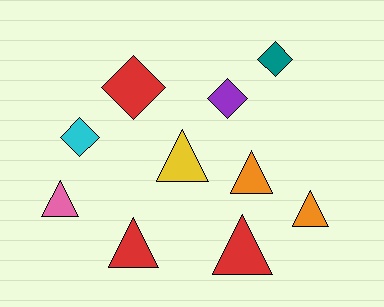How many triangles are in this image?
There are 6 triangles.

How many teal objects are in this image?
There is 1 teal object.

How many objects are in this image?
There are 10 objects.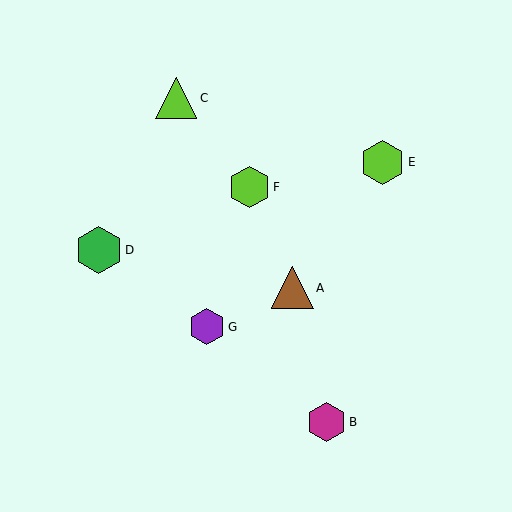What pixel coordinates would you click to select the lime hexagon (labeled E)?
Click at (382, 162) to select the lime hexagon E.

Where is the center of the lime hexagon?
The center of the lime hexagon is at (250, 187).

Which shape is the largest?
The green hexagon (labeled D) is the largest.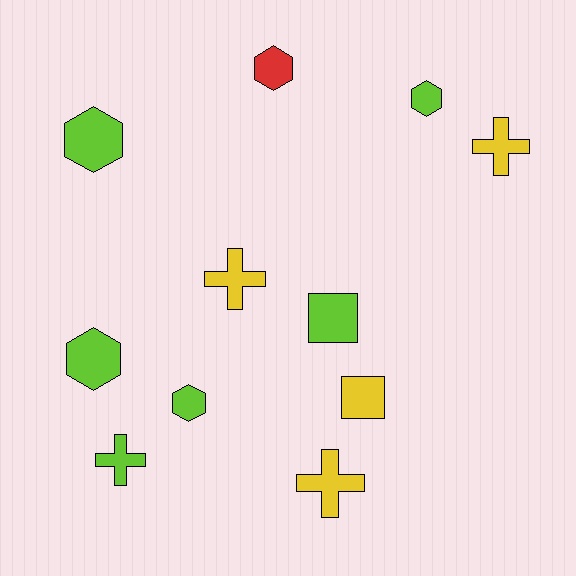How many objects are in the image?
There are 11 objects.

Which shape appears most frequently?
Hexagon, with 5 objects.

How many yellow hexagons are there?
There are no yellow hexagons.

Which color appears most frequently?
Lime, with 6 objects.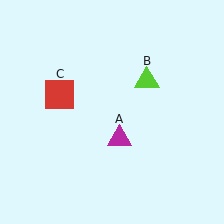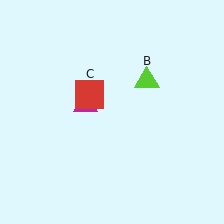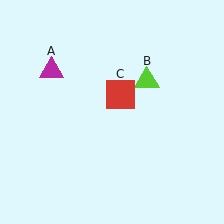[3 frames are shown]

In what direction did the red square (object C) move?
The red square (object C) moved right.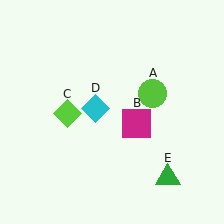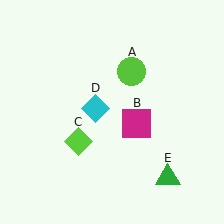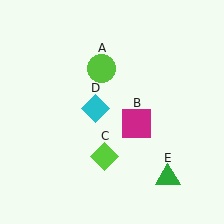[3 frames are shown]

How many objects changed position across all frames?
2 objects changed position: lime circle (object A), lime diamond (object C).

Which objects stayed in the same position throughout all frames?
Magenta square (object B) and cyan diamond (object D) and green triangle (object E) remained stationary.